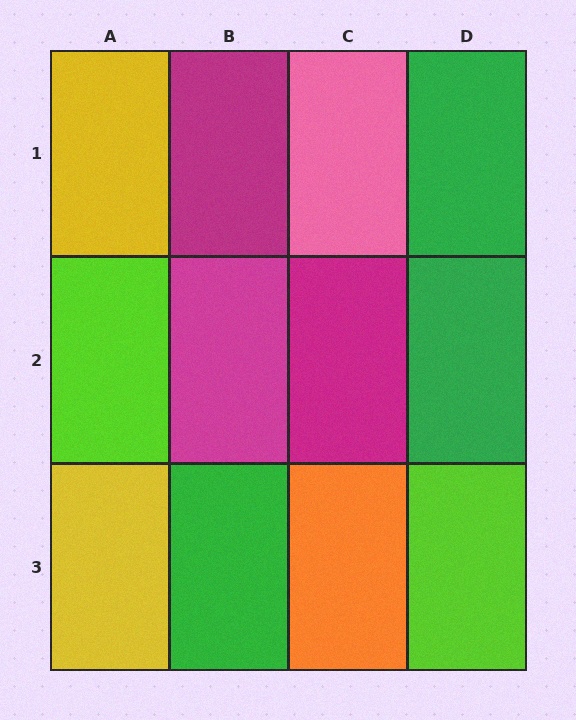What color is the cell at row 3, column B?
Green.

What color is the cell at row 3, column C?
Orange.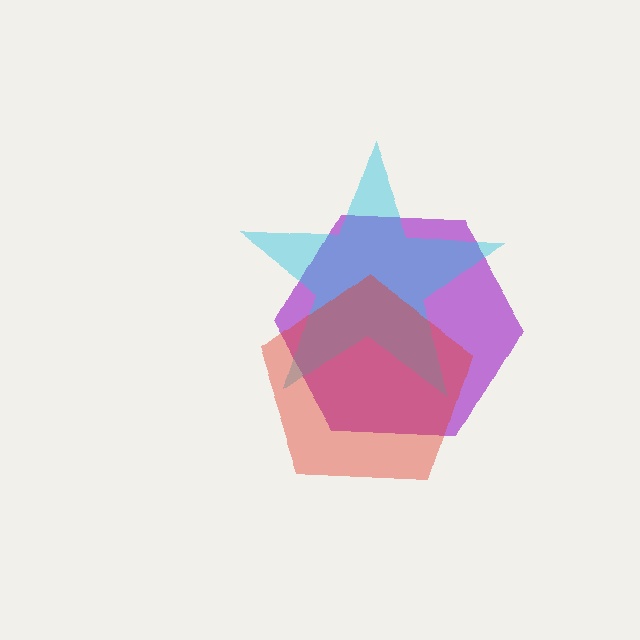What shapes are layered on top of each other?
The layered shapes are: a purple hexagon, a cyan star, a red pentagon.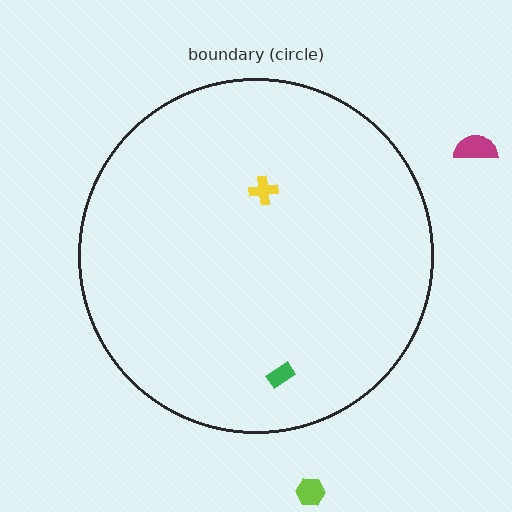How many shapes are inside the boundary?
2 inside, 2 outside.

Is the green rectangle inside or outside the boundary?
Inside.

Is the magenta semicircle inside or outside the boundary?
Outside.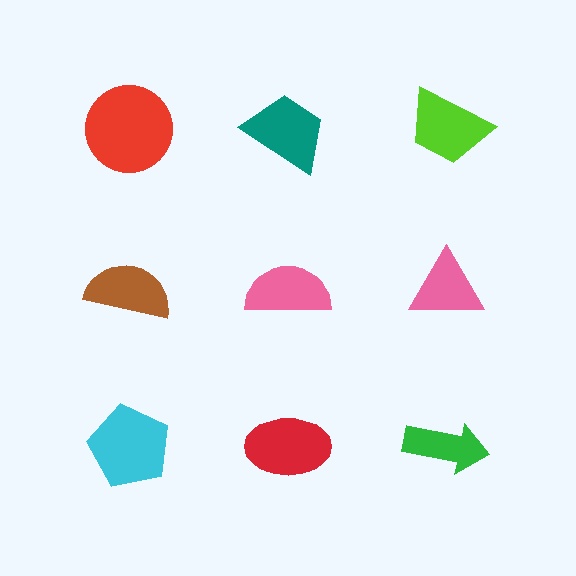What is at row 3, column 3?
A green arrow.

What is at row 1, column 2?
A teal trapezoid.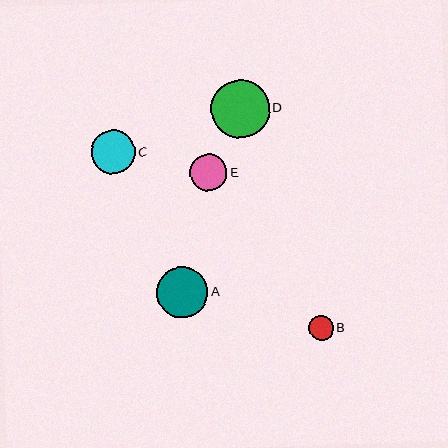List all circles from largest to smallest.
From largest to smallest: D, A, C, E, B.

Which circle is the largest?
Circle D is the largest with a size of approximately 59 pixels.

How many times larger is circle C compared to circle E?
Circle C is approximately 1.2 times the size of circle E.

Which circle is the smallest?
Circle B is the smallest with a size of approximately 25 pixels.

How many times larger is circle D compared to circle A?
Circle D is approximately 1.1 times the size of circle A.